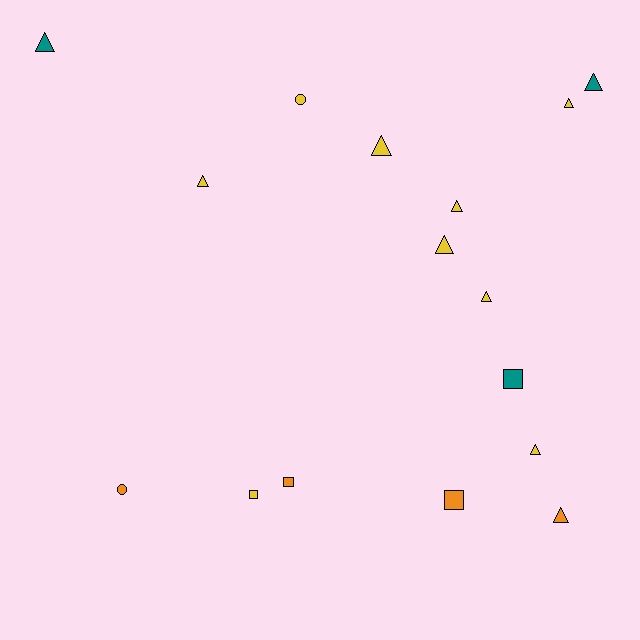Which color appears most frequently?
Yellow, with 9 objects.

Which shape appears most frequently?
Triangle, with 10 objects.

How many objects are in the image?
There are 16 objects.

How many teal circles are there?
There are no teal circles.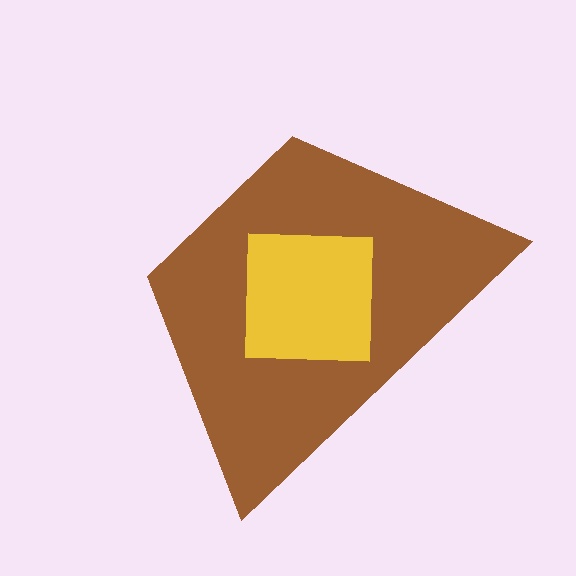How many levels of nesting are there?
2.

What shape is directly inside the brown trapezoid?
The yellow square.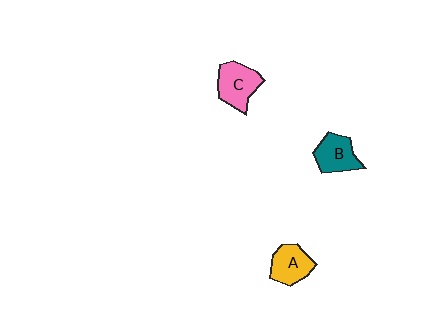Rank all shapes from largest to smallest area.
From largest to smallest: C (pink), A (yellow), B (teal).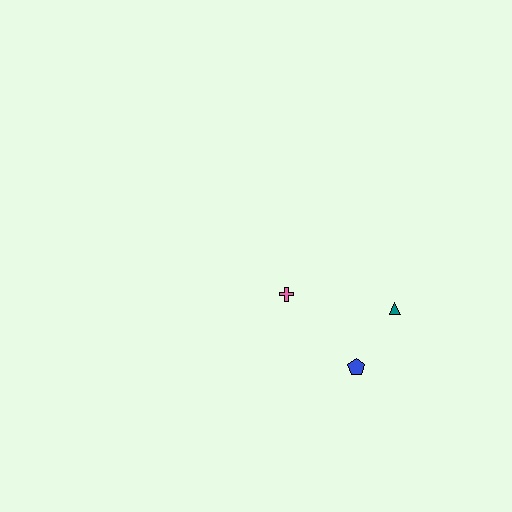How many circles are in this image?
There are no circles.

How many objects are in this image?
There are 3 objects.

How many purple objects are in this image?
There are no purple objects.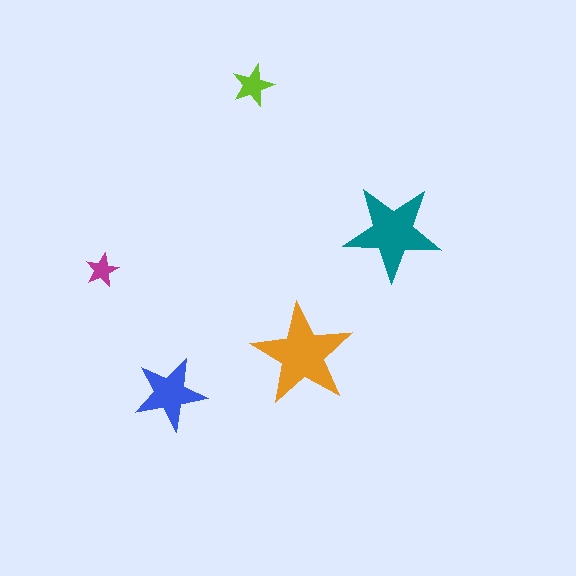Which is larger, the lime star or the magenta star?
The lime one.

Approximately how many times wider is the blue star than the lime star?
About 1.5 times wider.